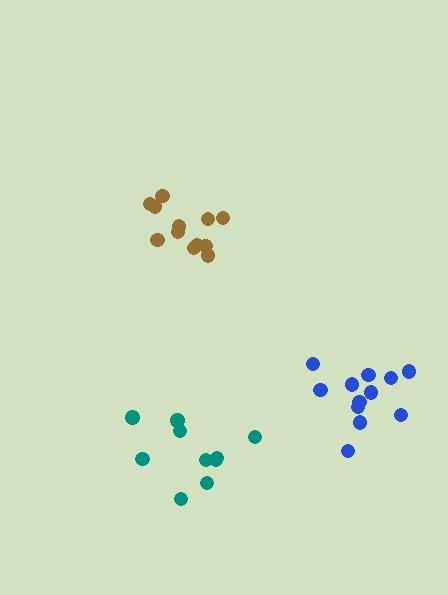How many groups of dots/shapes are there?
There are 3 groups.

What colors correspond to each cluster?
The clusters are colored: blue, teal, brown.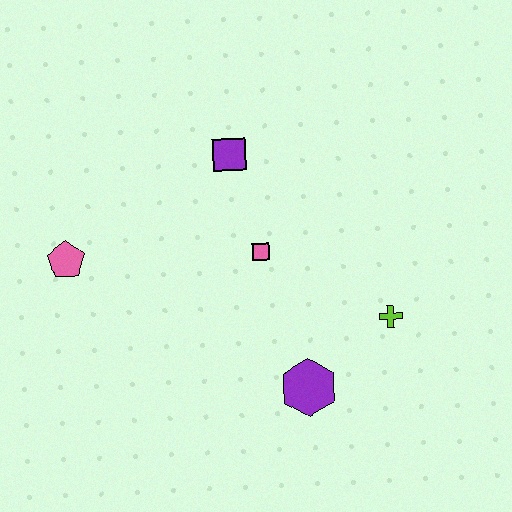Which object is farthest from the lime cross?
The pink pentagon is farthest from the lime cross.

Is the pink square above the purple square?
No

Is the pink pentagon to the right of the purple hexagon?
No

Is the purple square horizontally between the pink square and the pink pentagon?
Yes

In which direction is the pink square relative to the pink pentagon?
The pink square is to the right of the pink pentagon.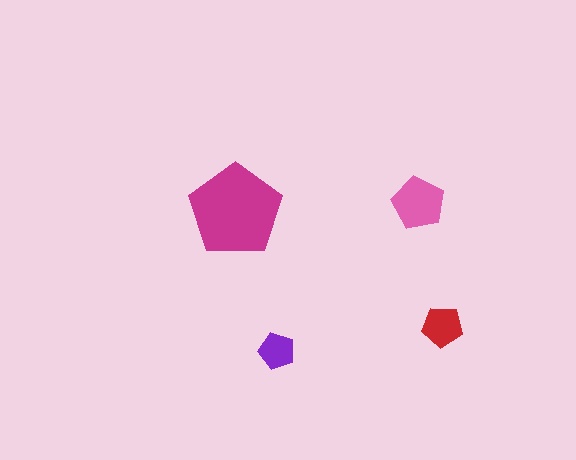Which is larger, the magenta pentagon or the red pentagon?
The magenta one.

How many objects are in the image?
There are 4 objects in the image.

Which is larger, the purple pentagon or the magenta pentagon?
The magenta one.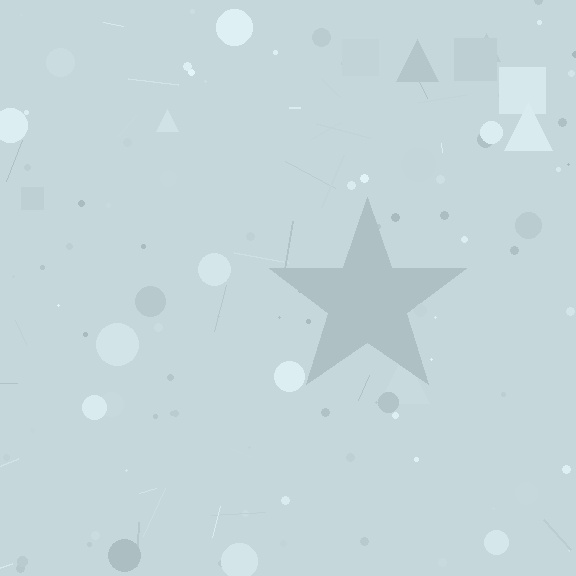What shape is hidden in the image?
A star is hidden in the image.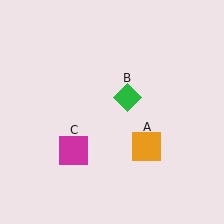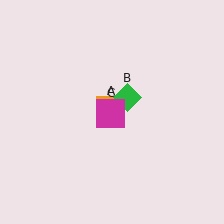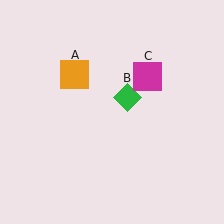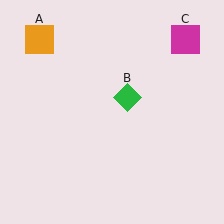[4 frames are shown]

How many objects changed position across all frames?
2 objects changed position: orange square (object A), magenta square (object C).